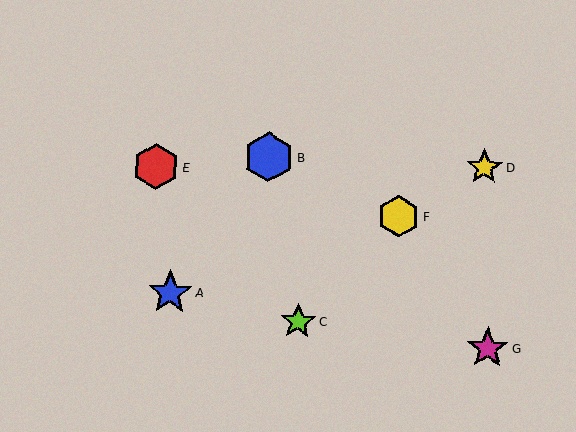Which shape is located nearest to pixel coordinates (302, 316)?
The lime star (labeled C) at (298, 322) is nearest to that location.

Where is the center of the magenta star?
The center of the magenta star is at (488, 348).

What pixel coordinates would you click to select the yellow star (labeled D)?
Click at (485, 167) to select the yellow star D.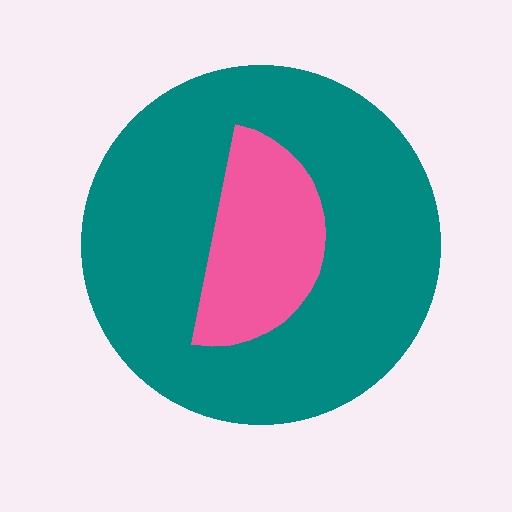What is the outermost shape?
The teal circle.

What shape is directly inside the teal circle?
The pink semicircle.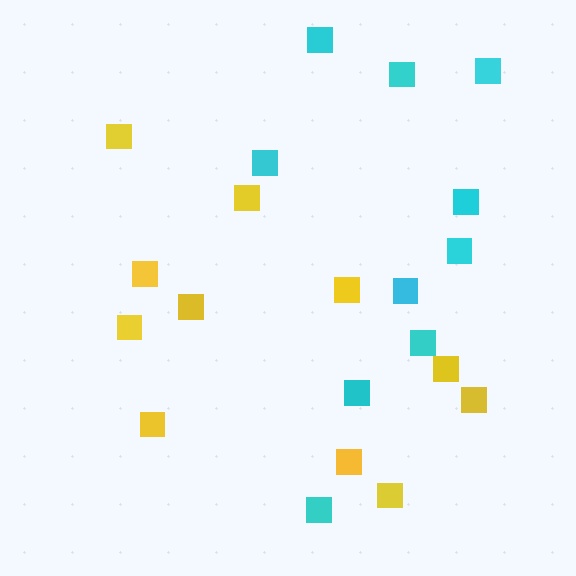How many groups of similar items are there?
There are 2 groups: one group of yellow squares (11) and one group of cyan squares (10).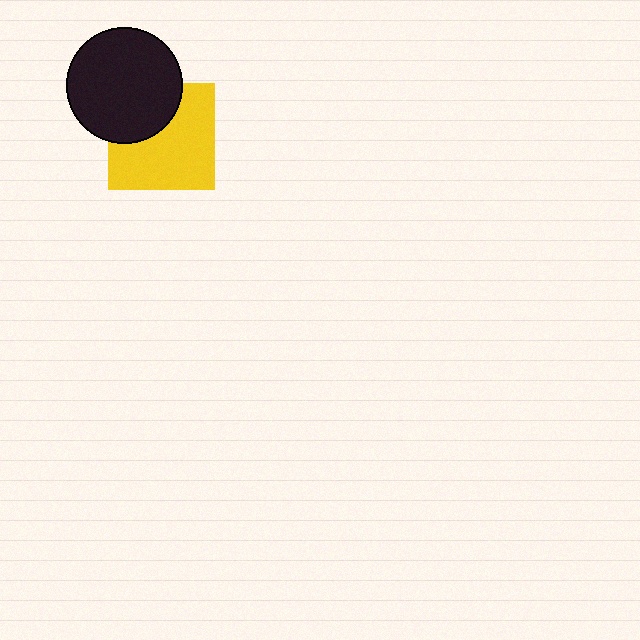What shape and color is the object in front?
The object in front is a black circle.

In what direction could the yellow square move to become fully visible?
The yellow square could move toward the lower-right. That would shift it out from behind the black circle entirely.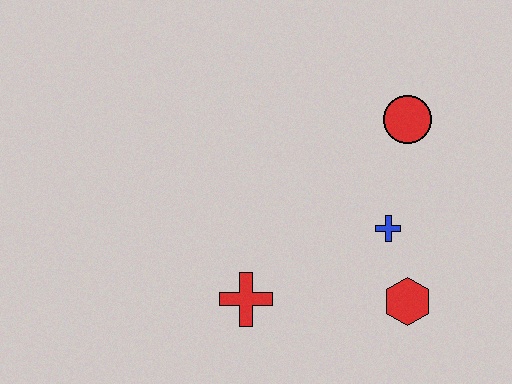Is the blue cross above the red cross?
Yes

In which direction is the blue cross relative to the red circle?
The blue cross is below the red circle.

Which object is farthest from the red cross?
The red circle is farthest from the red cross.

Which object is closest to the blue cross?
The red hexagon is closest to the blue cross.